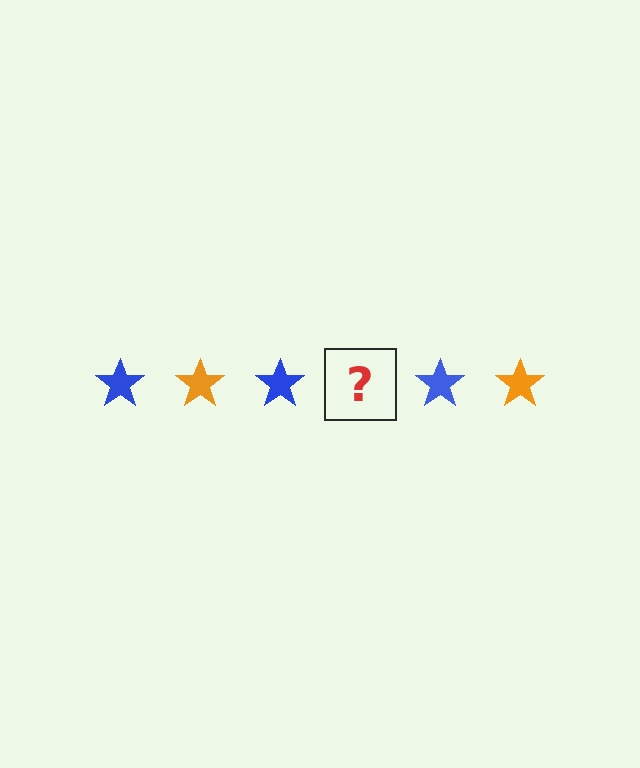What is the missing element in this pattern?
The missing element is an orange star.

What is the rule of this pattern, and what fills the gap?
The rule is that the pattern cycles through blue, orange stars. The gap should be filled with an orange star.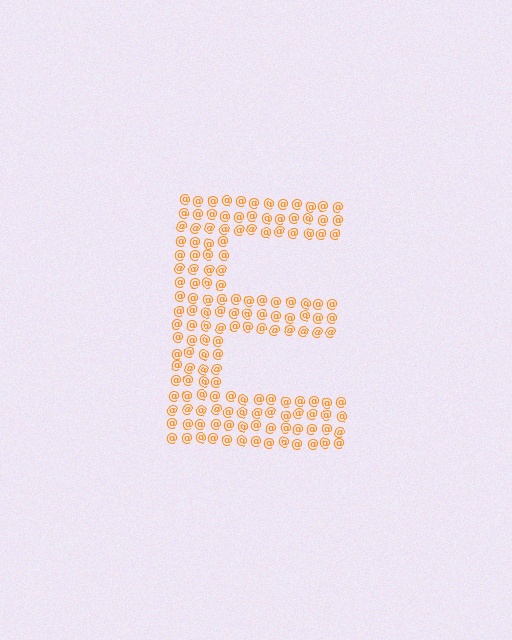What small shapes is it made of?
It is made of small at signs.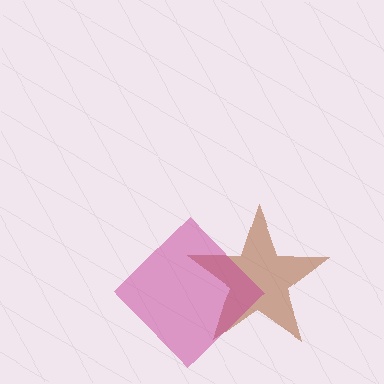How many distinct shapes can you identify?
There are 2 distinct shapes: a brown star, a magenta diamond.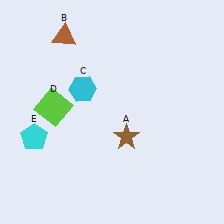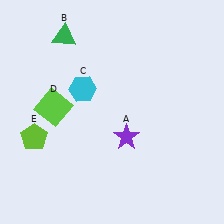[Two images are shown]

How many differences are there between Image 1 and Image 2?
There are 3 differences between the two images.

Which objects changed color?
A changed from brown to purple. B changed from brown to green. E changed from cyan to lime.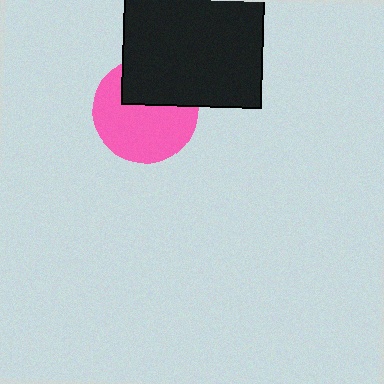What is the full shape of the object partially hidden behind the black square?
The partially hidden object is a pink circle.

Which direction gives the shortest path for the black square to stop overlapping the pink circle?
Moving up gives the shortest separation.